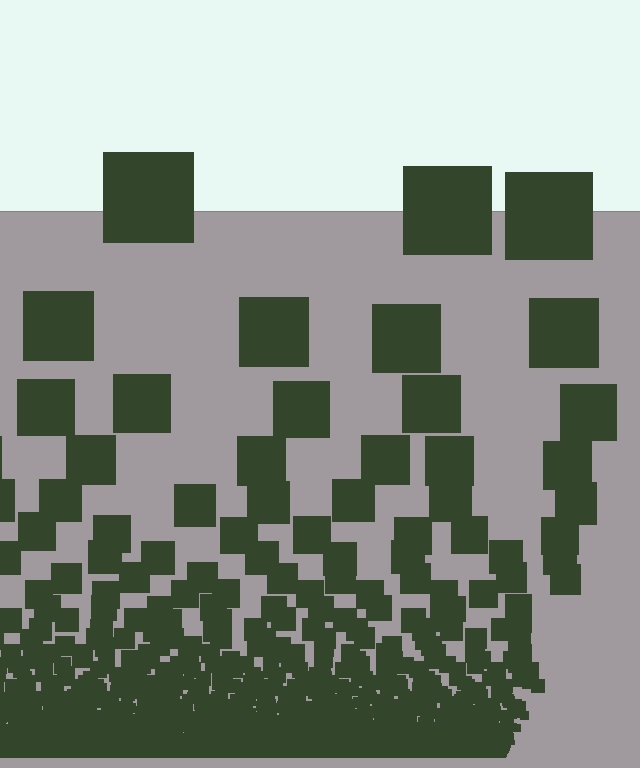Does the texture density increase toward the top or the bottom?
Density increases toward the bottom.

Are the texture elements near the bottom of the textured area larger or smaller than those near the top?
Smaller. The gradient is inverted — elements near the bottom are smaller and denser.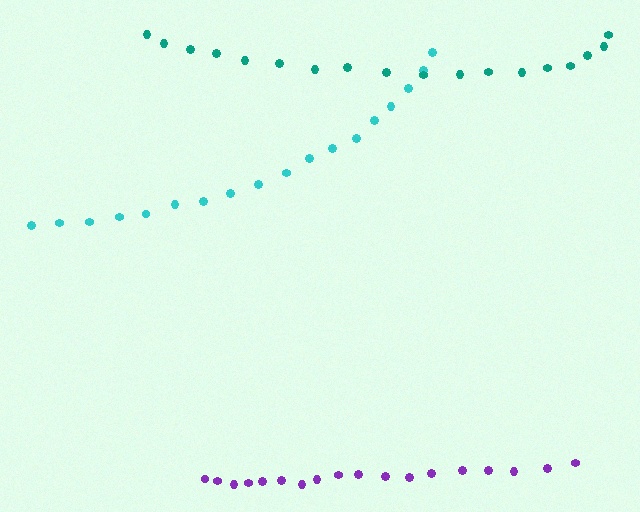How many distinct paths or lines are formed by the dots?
There are 3 distinct paths.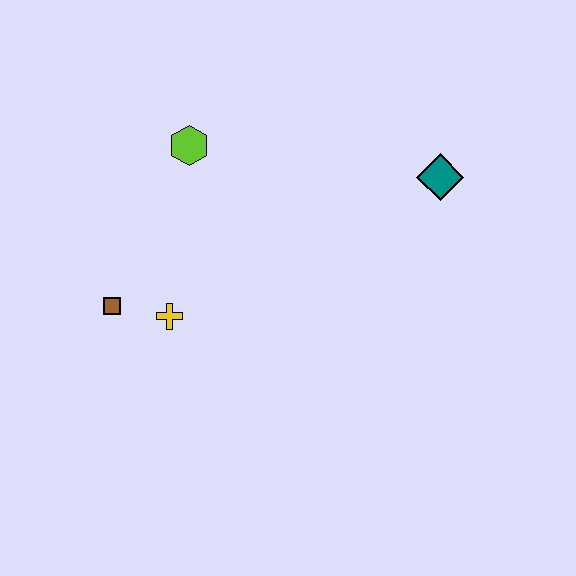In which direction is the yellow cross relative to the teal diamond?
The yellow cross is to the left of the teal diamond.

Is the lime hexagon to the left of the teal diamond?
Yes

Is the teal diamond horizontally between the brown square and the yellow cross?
No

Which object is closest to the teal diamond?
The lime hexagon is closest to the teal diamond.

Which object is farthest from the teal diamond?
The brown square is farthest from the teal diamond.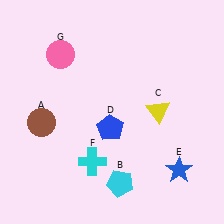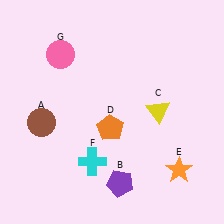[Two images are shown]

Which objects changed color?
B changed from cyan to purple. D changed from blue to orange. E changed from blue to orange.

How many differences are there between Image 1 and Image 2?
There are 3 differences between the two images.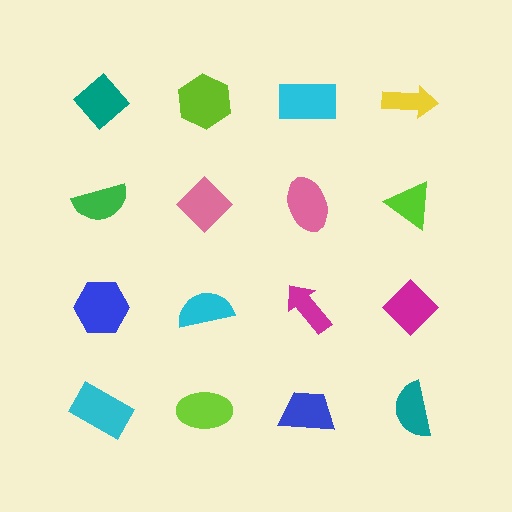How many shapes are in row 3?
4 shapes.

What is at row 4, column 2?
A lime ellipse.